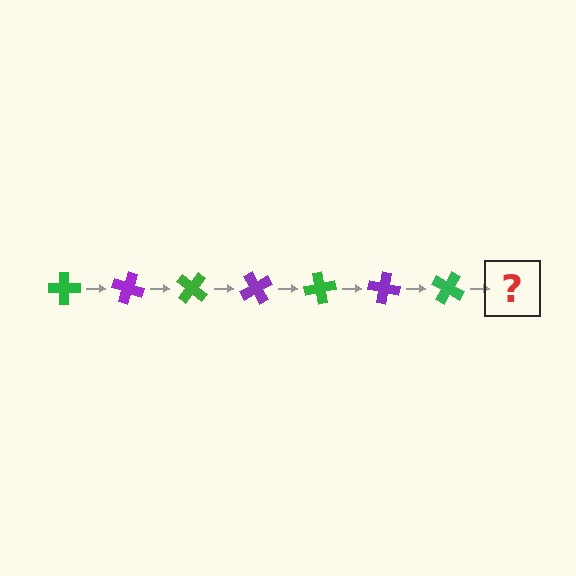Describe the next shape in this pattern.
It should be a purple cross, rotated 140 degrees from the start.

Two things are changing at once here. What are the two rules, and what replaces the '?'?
The two rules are that it rotates 20 degrees each step and the color cycles through green and purple. The '?' should be a purple cross, rotated 140 degrees from the start.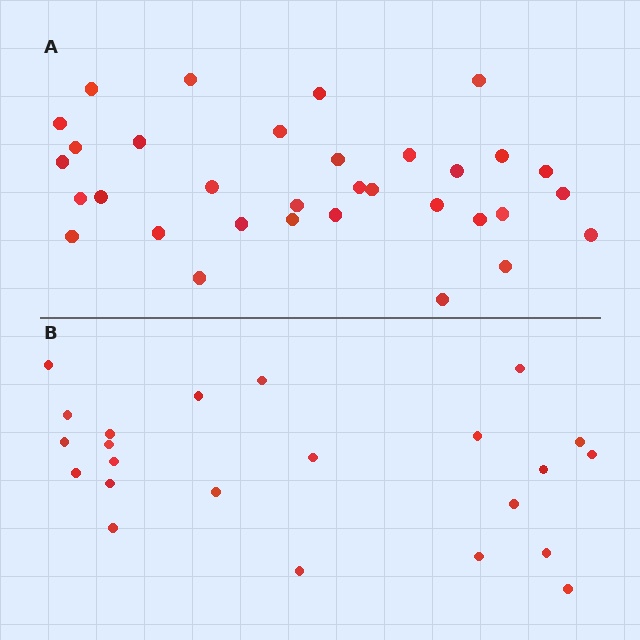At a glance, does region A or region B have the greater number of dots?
Region A (the top region) has more dots.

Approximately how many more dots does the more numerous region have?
Region A has roughly 10 or so more dots than region B.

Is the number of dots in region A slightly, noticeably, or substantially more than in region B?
Region A has noticeably more, but not dramatically so. The ratio is roughly 1.4 to 1.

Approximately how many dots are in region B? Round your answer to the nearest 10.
About 20 dots. (The exact count is 23, which rounds to 20.)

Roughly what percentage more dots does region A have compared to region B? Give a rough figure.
About 45% more.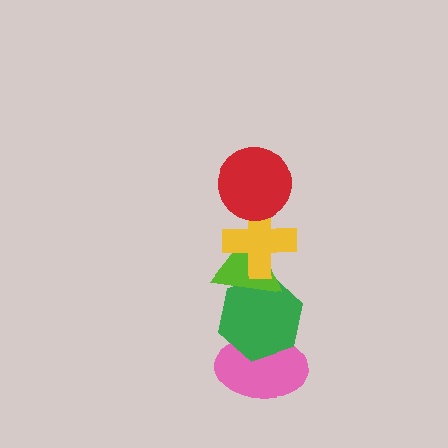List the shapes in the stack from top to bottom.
From top to bottom: the red circle, the yellow cross, the lime triangle, the green hexagon, the pink ellipse.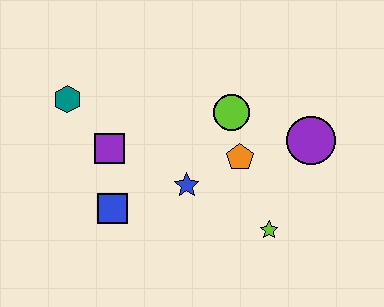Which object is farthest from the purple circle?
The teal hexagon is farthest from the purple circle.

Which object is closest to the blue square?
The purple square is closest to the blue square.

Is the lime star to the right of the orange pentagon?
Yes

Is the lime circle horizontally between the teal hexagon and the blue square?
No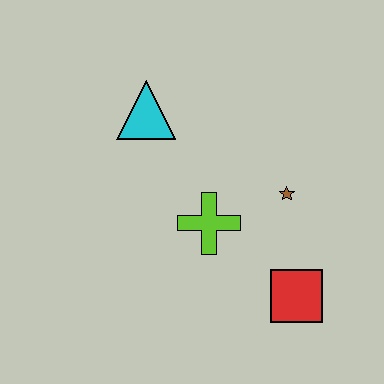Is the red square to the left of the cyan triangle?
No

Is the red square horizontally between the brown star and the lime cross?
No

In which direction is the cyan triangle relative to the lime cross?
The cyan triangle is above the lime cross.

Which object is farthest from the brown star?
The cyan triangle is farthest from the brown star.